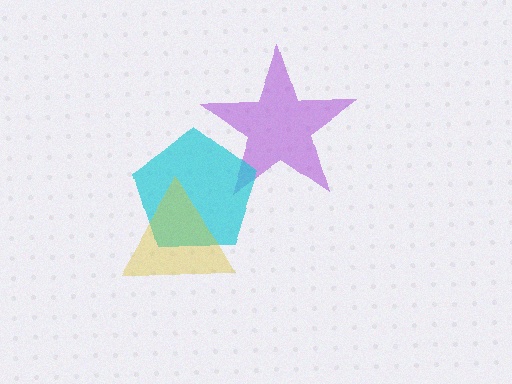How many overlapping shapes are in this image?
There are 3 overlapping shapes in the image.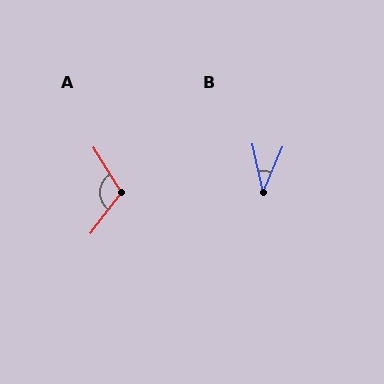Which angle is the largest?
A, at approximately 111 degrees.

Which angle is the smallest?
B, at approximately 35 degrees.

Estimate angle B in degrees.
Approximately 35 degrees.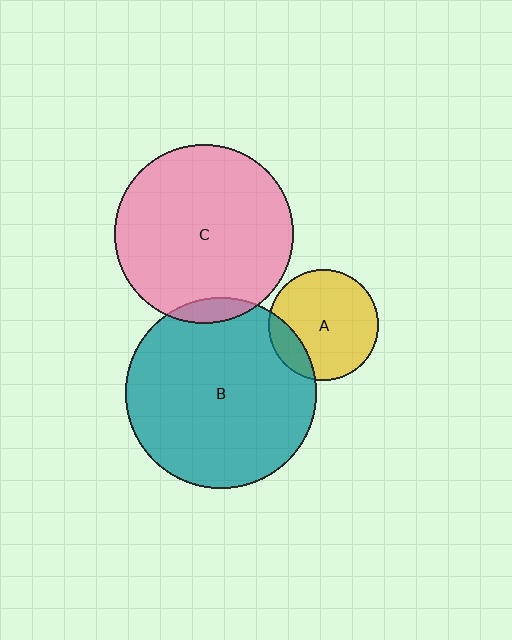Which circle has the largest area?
Circle B (teal).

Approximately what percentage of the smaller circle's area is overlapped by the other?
Approximately 15%.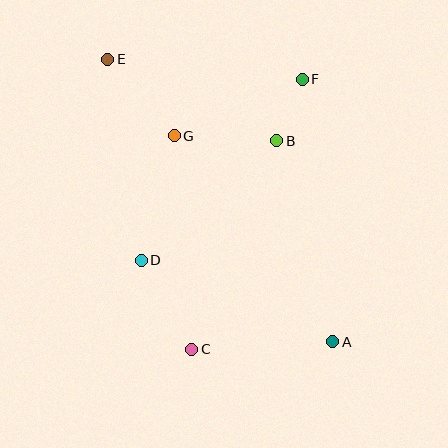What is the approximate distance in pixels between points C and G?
The distance between C and G is approximately 214 pixels.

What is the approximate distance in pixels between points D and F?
The distance between D and F is approximately 242 pixels.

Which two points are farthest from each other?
Points A and E are farthest from each other.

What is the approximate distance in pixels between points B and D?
The distance between B and D is approximately 181 pixels.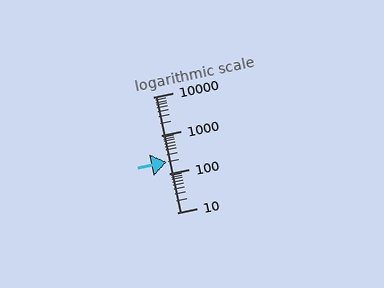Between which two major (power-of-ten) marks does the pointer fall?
The pointer is between 100 and 1000.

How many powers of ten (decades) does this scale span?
The scale spans 3 decades, from 10 to 10000.